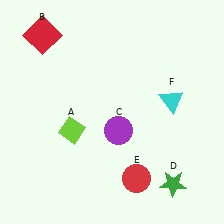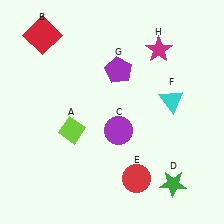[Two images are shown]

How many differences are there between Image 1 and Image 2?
There are 2 differences between the two images.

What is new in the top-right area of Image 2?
A magenta star (H) was added in the top-right area of Image 2.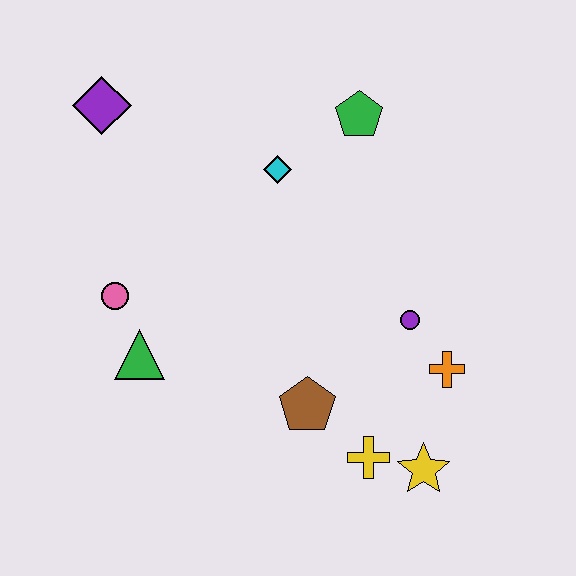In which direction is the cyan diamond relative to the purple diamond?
The cyan diamond is to the right of the purple diamond.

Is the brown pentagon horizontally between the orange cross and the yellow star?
No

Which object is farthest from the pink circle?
The yellow star is farthest from the pink circle.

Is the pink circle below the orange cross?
No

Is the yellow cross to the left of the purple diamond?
No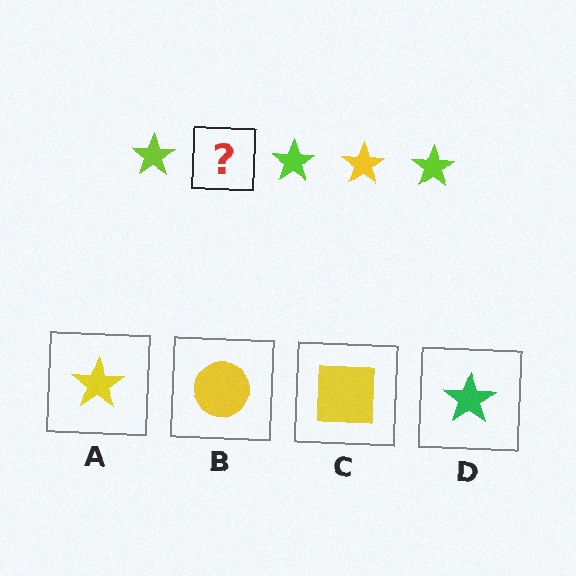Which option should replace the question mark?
Option A.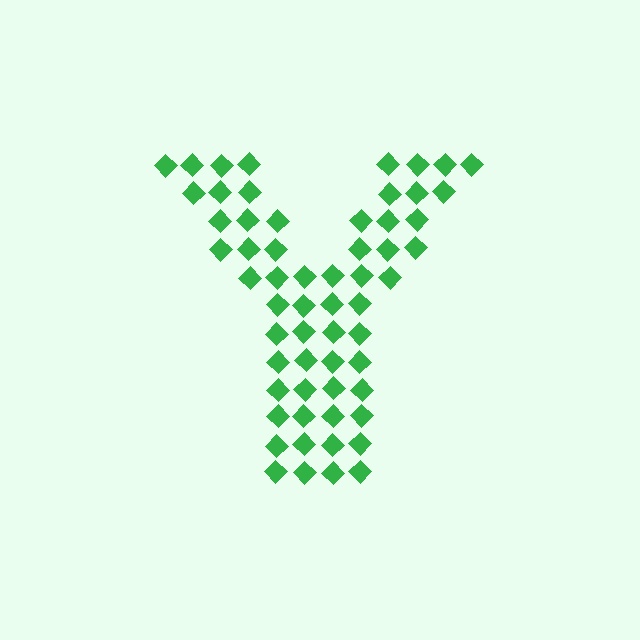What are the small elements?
The small elements are diamonds.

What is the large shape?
The large shape is the letter Y.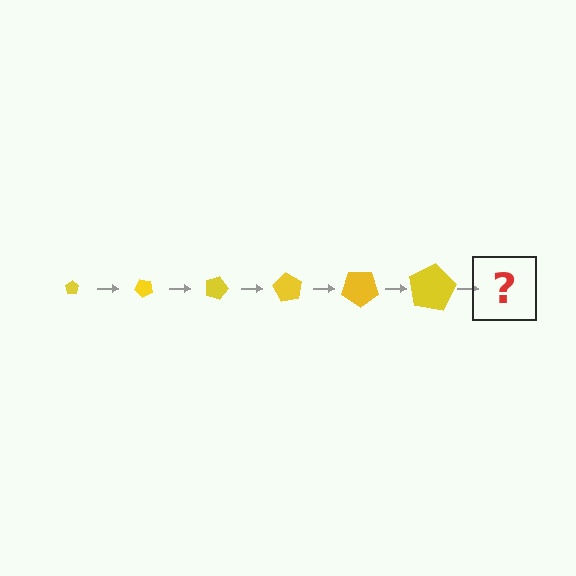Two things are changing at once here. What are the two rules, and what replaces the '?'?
The two rules are that the pentagon grows larger each step and it rotates 45 degrees each step. The '?' should be a pentagon, larger than the previous one and rotated 270 degrees from the start.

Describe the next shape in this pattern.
It should be a pentagon, larger than the previous one and rotated 270 degrees from the start.